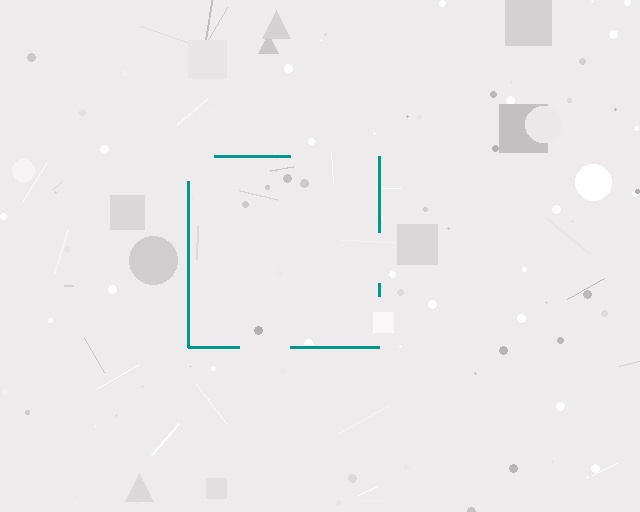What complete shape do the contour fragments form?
The contour fragments form a square.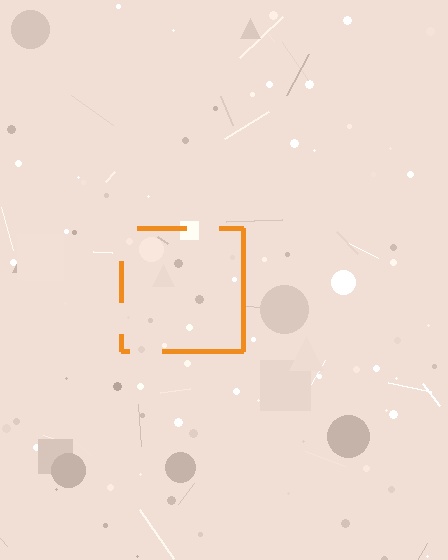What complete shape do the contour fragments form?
The contour fragments form a square.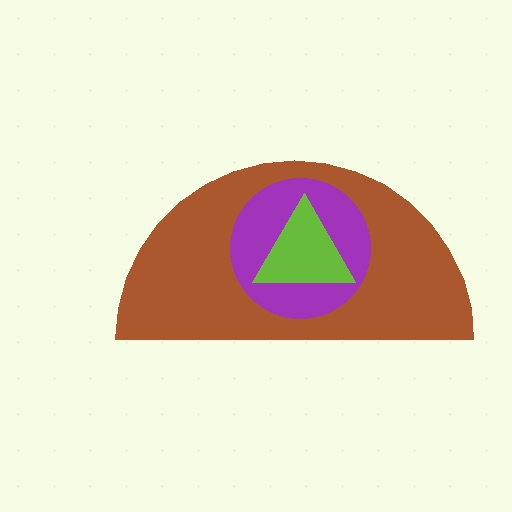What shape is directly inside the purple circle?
The lime triangle.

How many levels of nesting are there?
3.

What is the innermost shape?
The lime triangle.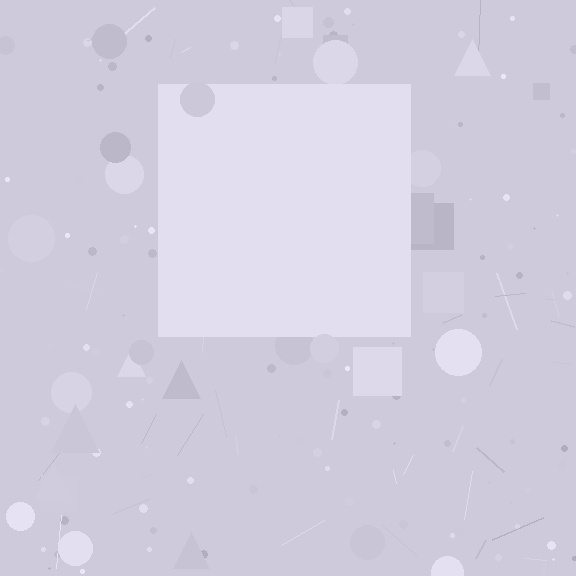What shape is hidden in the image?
A square is hidden in the image.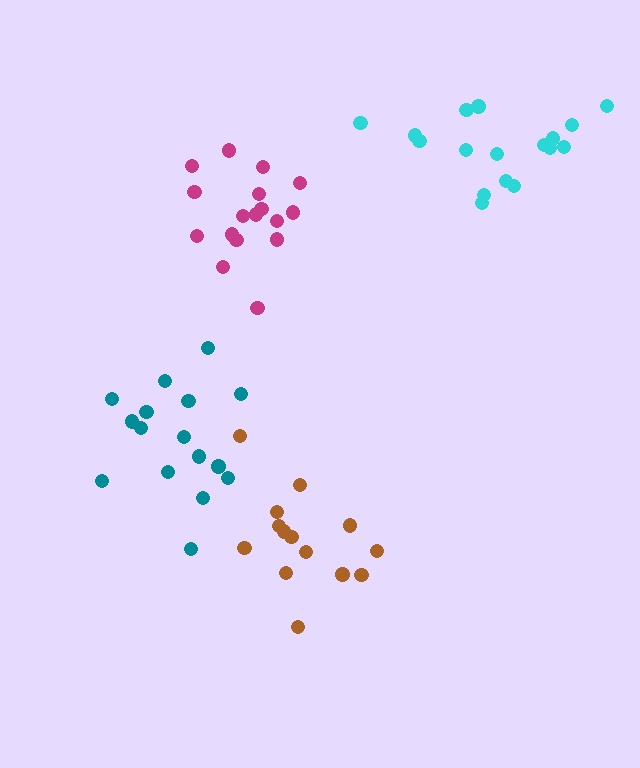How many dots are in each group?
Group 1: 14 dots, Group 2: 16 dots, Group 3: 17 dots, Group 4: 17 dots (64 total).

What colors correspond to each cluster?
The clusters are colored: brown, teal, cyan, magenta.